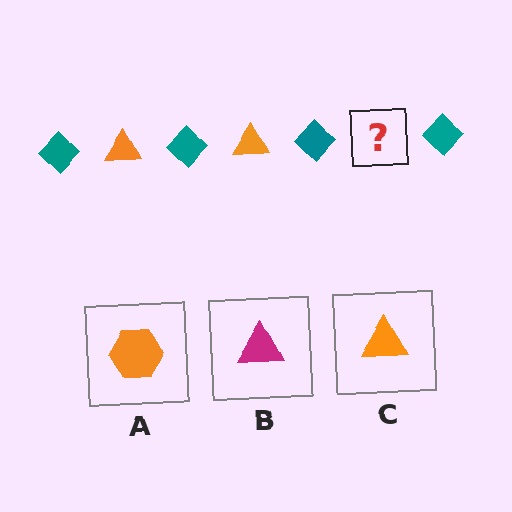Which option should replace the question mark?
Option C.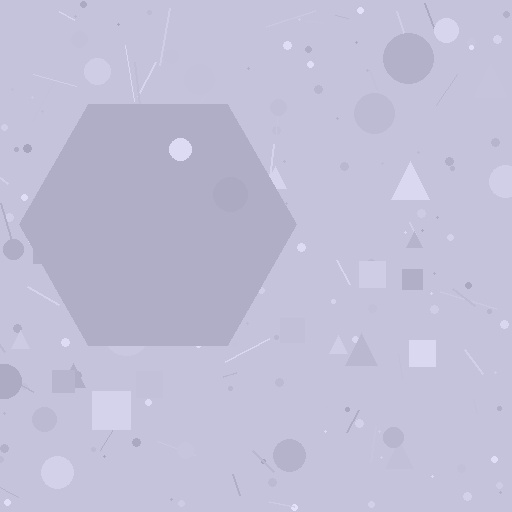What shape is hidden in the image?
A hexagon is hidden in the image.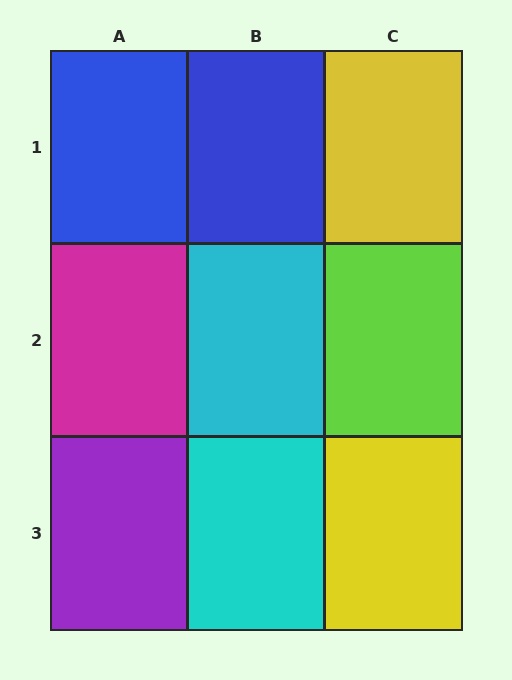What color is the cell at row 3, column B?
Cyan.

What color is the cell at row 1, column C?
Yellow.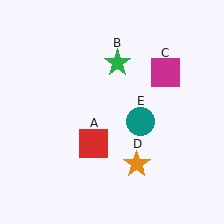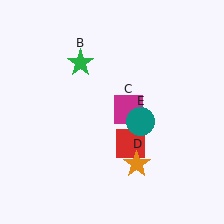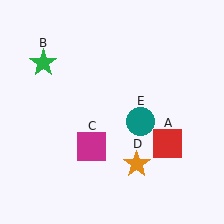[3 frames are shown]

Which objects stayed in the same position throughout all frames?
Orange star (object D) and teal circle (object E) remained stationary.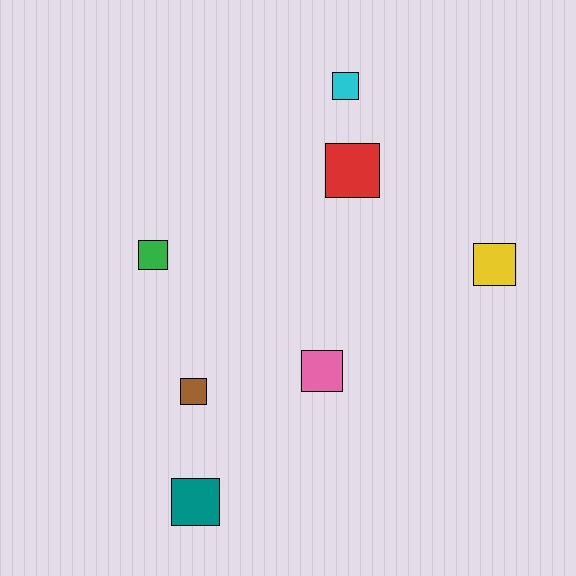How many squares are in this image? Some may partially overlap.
There are 7 squares.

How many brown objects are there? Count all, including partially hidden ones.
There is 1 brown object.